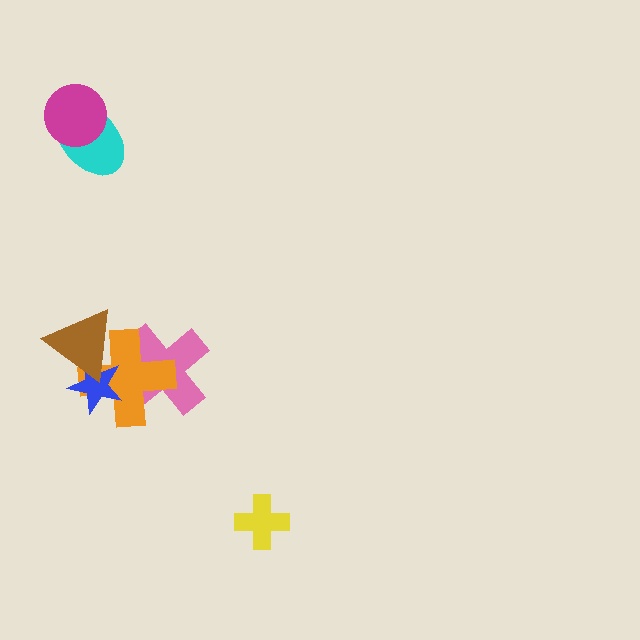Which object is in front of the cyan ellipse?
The magenta circle is in front of the cyan ellipse.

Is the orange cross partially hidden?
Yes, it is partially covered by another shape.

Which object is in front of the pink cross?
The orange cross is in front of the pink cross.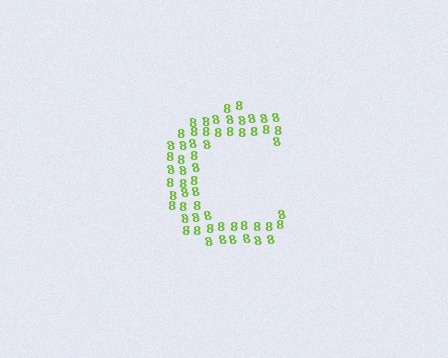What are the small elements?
The small elements are digit 8's.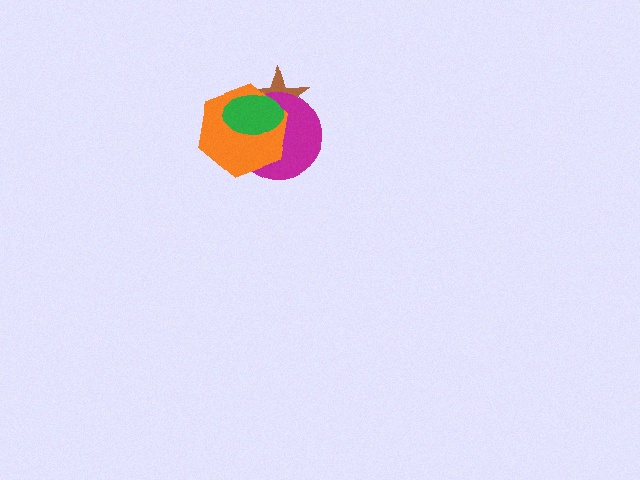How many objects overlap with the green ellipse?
3 objects overlap with the green ellipse.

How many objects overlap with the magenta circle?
3 objects overlap with the magenta circle.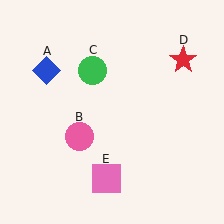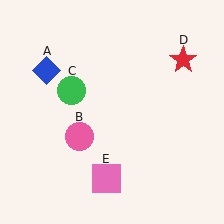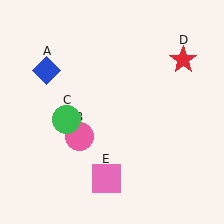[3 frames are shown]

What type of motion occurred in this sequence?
The green circle (object C) rotated counterclockwise around the center of the scene.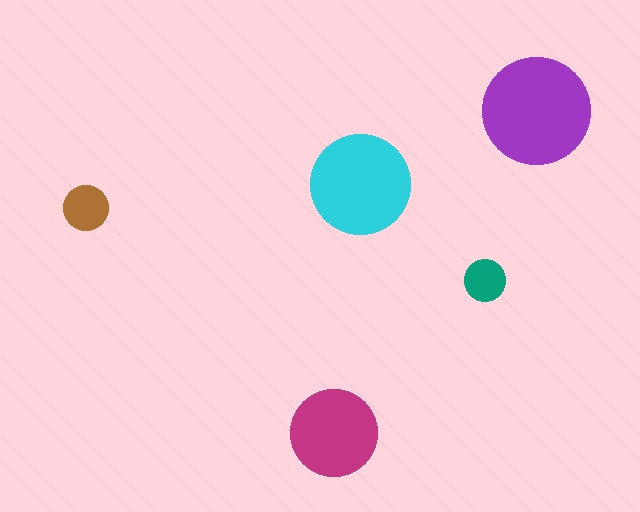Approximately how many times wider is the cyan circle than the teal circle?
About 2.5 times wider.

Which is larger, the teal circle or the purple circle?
The purple one.